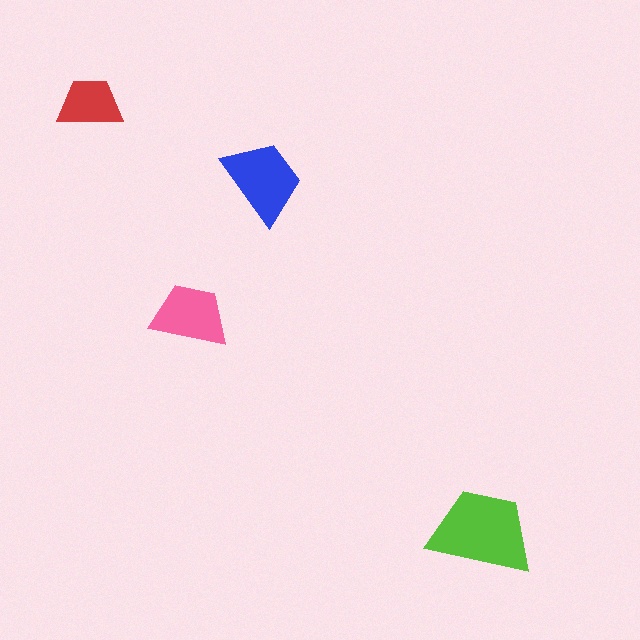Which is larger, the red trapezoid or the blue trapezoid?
The blue one.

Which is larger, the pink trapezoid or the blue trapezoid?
The blue one.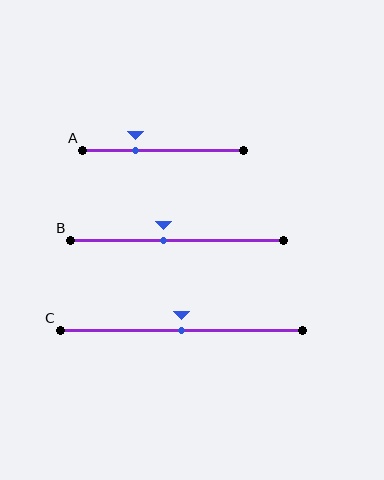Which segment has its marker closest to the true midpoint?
Segment C has its marker closest to the true midpoint.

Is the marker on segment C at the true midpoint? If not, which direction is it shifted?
Yes, the marker on segment C is at the true midpoint.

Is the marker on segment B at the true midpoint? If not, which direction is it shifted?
No, the marker on segment B is shifted to the left by about 7% of the segment length.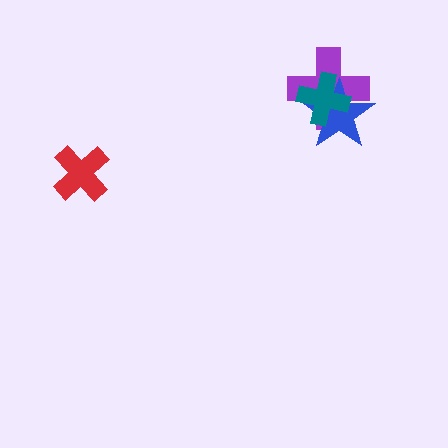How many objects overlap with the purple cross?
2 objects overlap with the purple cross.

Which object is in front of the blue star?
The teal cross is in front of the blue star.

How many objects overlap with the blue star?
2 objects overlap with the blue star.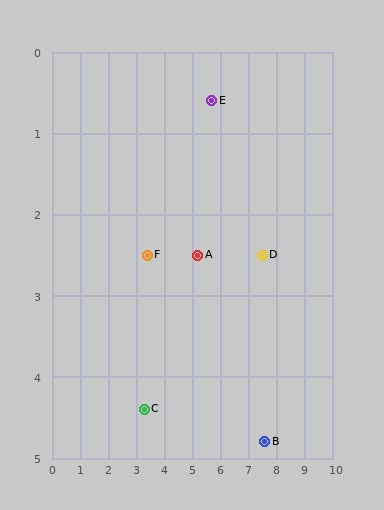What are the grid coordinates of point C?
Point C is at approximately (3.3, 4.4).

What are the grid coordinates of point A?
Point A is at approximately (5.2, 2.5).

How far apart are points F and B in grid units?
Points F and B are about 4.8 grid units apart.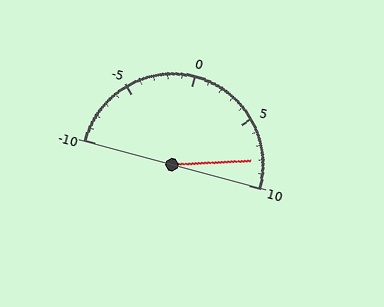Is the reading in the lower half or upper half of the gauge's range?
The reading is in the upper half of the range (-10 to 10).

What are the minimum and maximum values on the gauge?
The gauge ranges from -10 to 10.